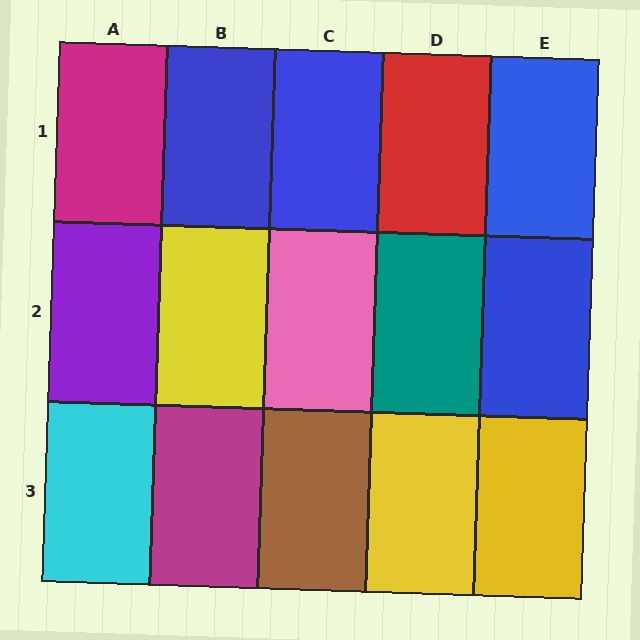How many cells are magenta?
2 cells are magenta.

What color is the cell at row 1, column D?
Red.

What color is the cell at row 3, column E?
Yellow.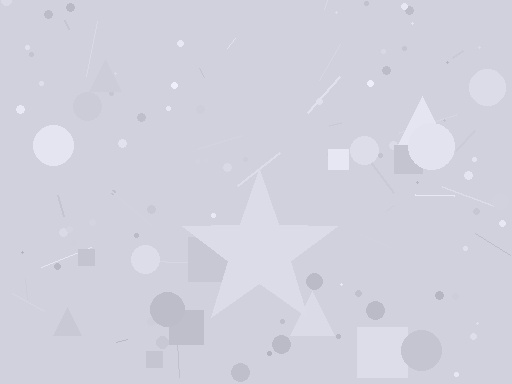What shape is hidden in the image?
A star is hidden in the image.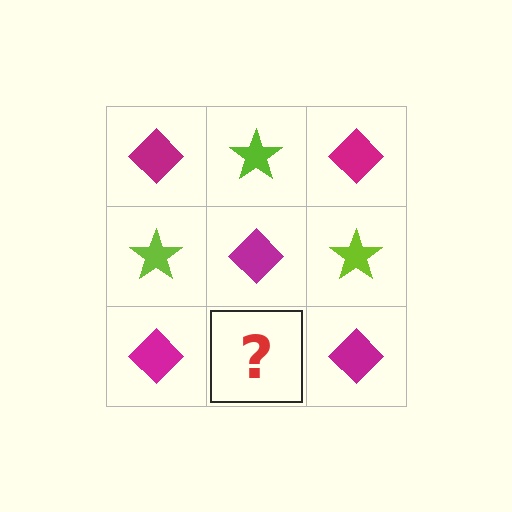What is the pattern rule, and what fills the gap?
The rule is that it alternates magenta diamond and lime star in a checkerboard pattern. The gap should be filled with a lime star.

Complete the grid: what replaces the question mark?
The question mark should be replaced with a lime star.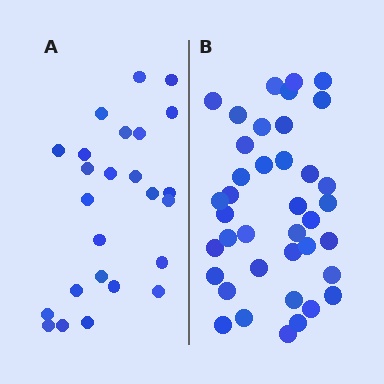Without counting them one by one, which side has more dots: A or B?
Region B (the right region) has more dots.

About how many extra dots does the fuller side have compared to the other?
Region B has approximately 15 more dots than region A.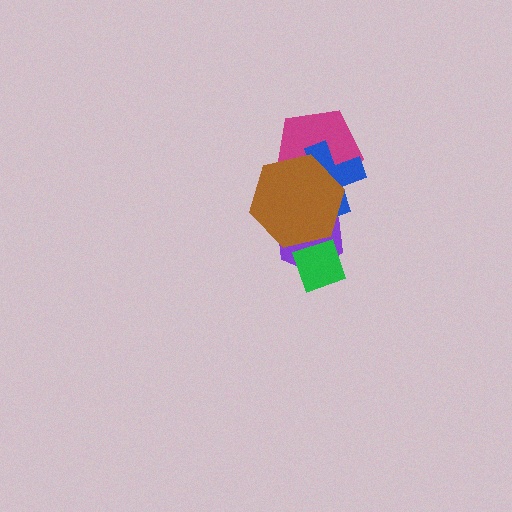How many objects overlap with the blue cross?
3 objects overlap with the blue cross.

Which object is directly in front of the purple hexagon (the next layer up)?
The blue cross is directly in front of the purple hexagon.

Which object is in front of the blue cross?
The brown hexagon is in front of the blue cross.